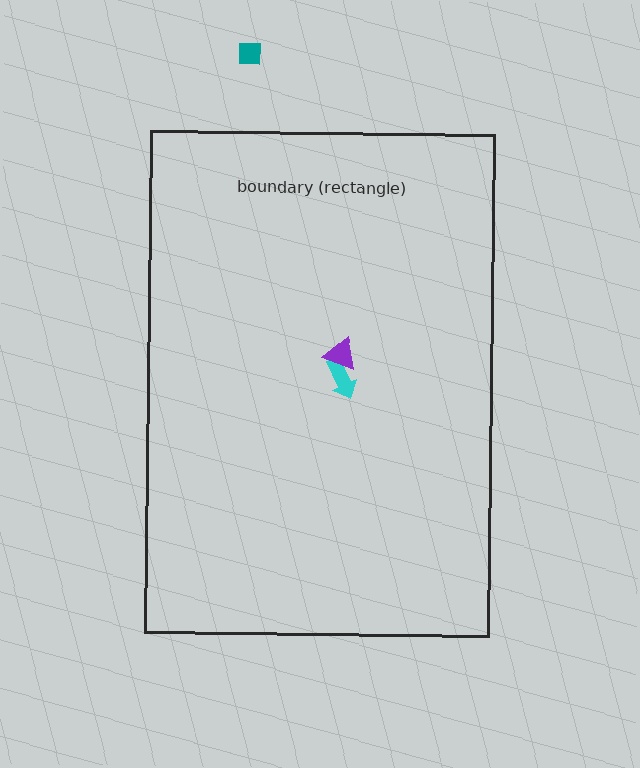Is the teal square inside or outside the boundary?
Outside.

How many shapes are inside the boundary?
2 inside, 1 outside.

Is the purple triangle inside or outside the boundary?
Inside.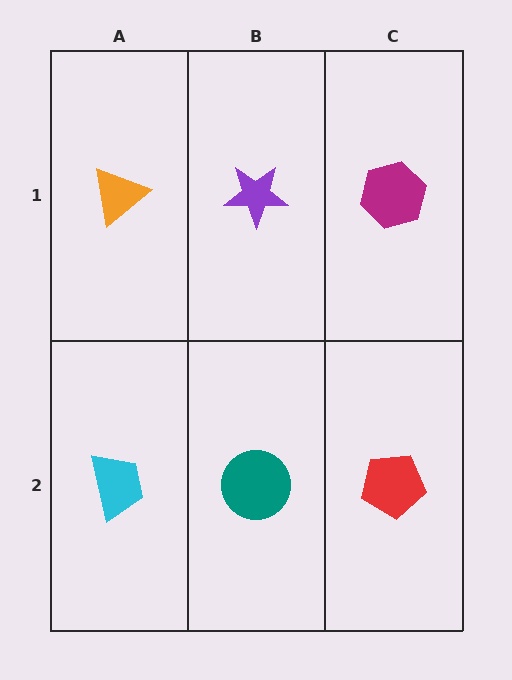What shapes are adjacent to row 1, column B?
A teal circle (row 2, column B), an orange triangle (row 1, column A), a magenta hexagon (row 1, column C).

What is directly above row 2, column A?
An orange triangle.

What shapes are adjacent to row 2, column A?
An orange triangle (row 1, column A), a teal circle (row 2, column B).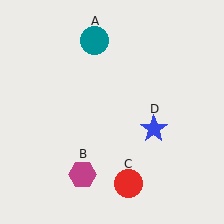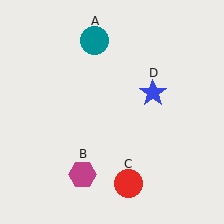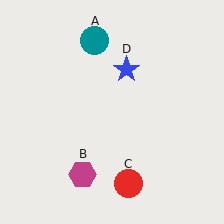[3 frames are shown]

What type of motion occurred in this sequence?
The blue star (object D) rotated counterclockwise around the center of the scene.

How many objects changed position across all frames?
1 object changed position: blue star (object D).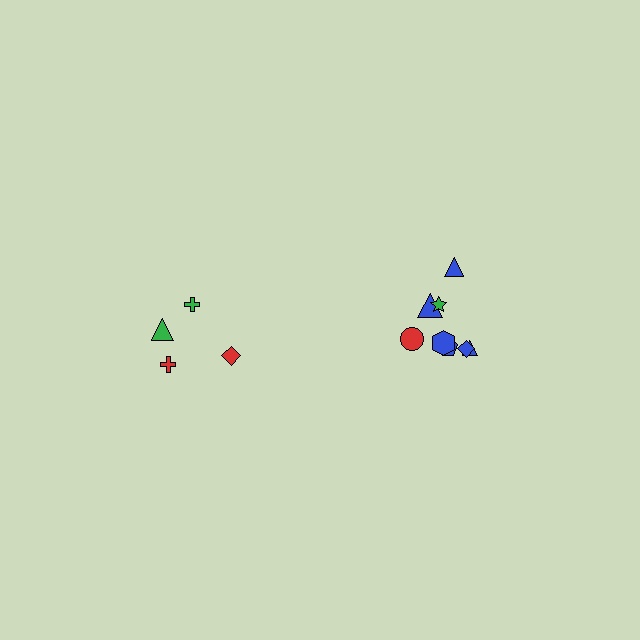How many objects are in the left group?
There are 4 objects.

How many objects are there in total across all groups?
There are 12 objects.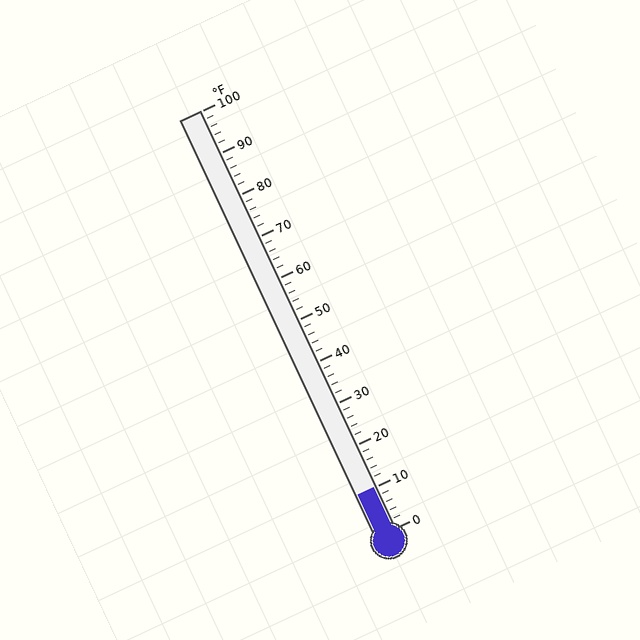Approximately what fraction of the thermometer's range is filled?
The thermometer is filled to approximately 10% of its range.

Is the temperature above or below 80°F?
The temperature is below 80°F.